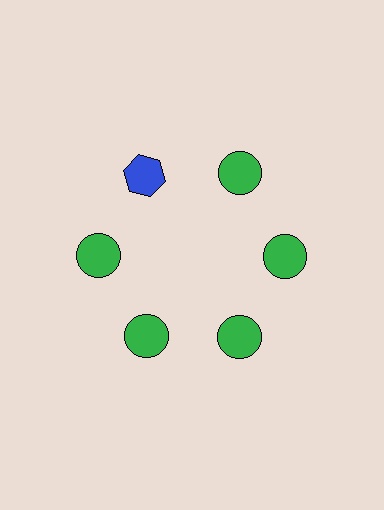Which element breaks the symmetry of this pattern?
The blue hexagon at roughly the 11 o'clock position breaks the symmetry. All other shapes are green circles.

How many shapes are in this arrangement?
There are 6 shapes arranged in a ring pattern.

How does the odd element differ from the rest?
It differs in both color (blue instead of green) and shape (hexagon instead of circle).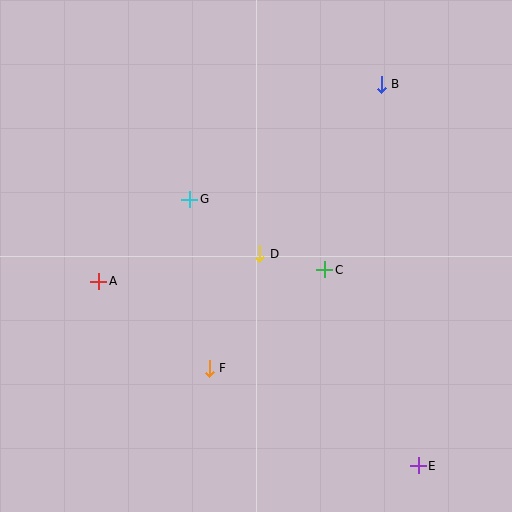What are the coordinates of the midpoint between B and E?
The midpoint between B and E is at (400, 275).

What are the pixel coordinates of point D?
Point D is at (260, 254).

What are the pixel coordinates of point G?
Point G is at (190, 199).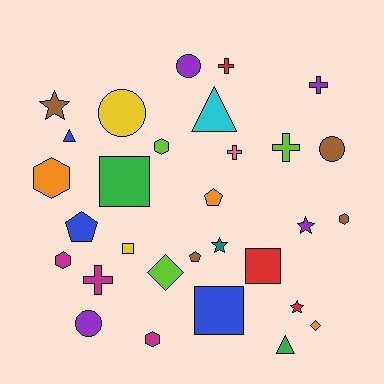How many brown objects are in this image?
There are 4 brown objects.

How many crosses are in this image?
There are 5 crosses.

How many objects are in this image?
There are 30 objects.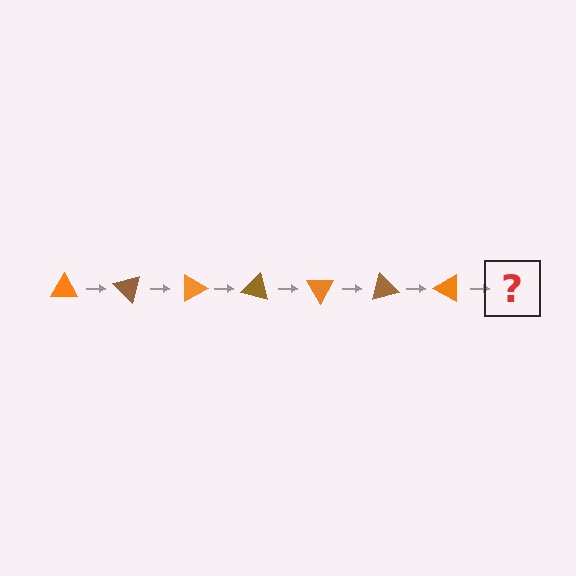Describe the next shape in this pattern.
It should be a brown triangle, rotated 315 degrees from the start.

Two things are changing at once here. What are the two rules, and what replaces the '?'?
The two rules are that it rotates 45 degrees each step and the color cycles through orange and brown. The '?' should be a brown triangle, rotated 315 degrees from the start.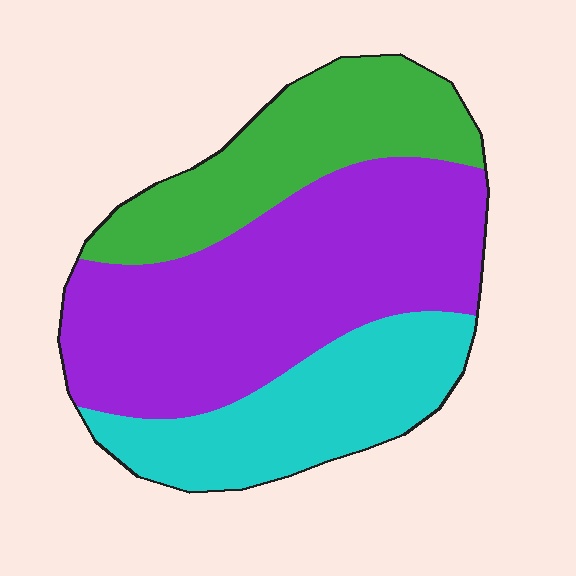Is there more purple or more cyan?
Purple.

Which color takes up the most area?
Purple, at roughly 50%.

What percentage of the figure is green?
Green covers about 25% of the figure.